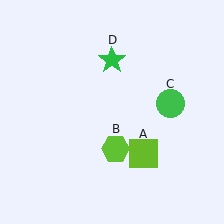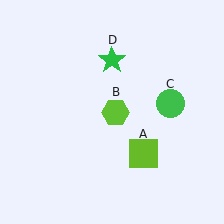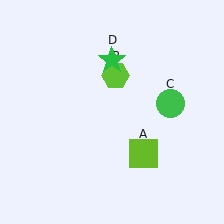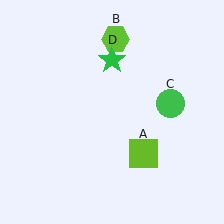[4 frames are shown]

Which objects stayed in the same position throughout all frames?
Lime square (object A) and green circle (object C) and green star (object D) remained stationary.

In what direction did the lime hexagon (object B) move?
The lime hexagon (object B) moved up.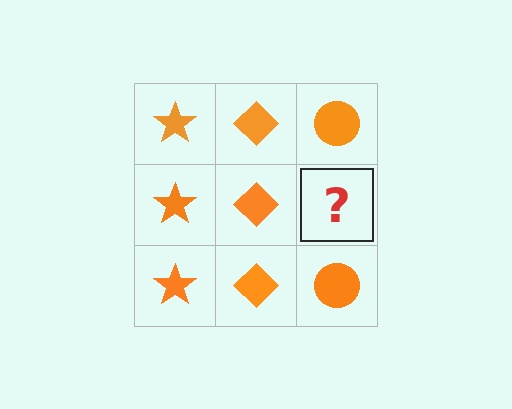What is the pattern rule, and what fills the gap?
The rule is that each column has a consistent shape. The gap should be filled with an orange circle.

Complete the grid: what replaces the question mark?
The question mark should be replaced with an orange circle.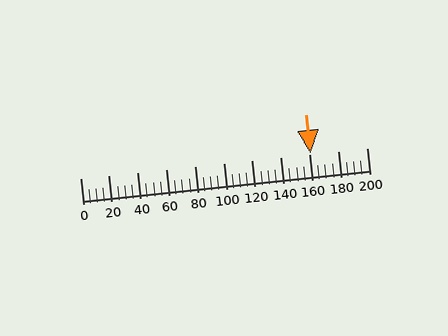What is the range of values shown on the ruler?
The ruler shows values from 0 to 200.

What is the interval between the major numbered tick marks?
The major tick marks are spaced 20 units apart.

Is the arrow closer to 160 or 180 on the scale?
The arrow is closer to 160.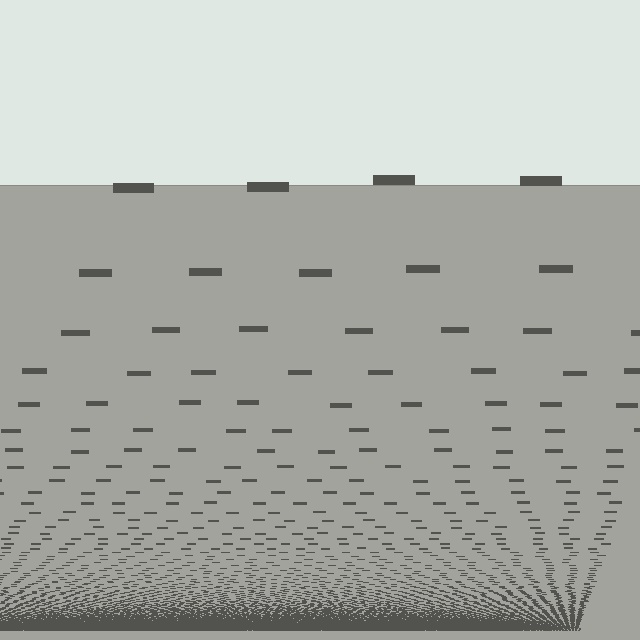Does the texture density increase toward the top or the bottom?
Density increases toward the bottom.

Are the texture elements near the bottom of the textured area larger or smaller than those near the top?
Smaller. The gradient is inverted — elements near the bottom are smaller and denser.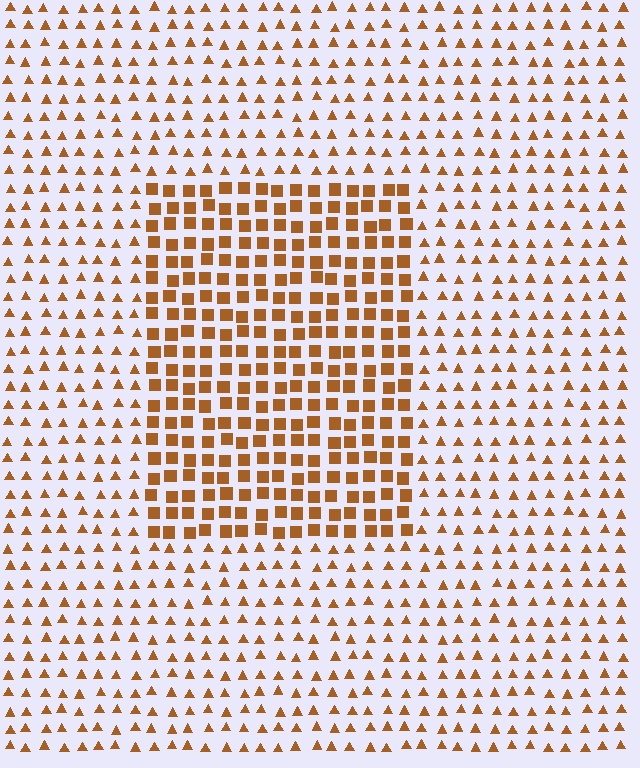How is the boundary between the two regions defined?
The boundary is defined by a change in element shape: squares inside vs. triangles outside. All elements share the same color and spacing.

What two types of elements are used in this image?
The image uses squares inside the rectangle region and triangles outside it.